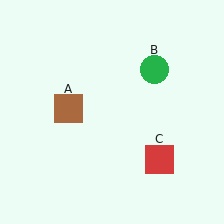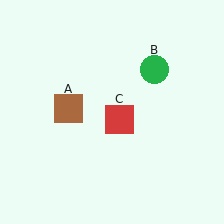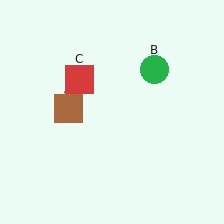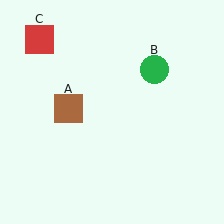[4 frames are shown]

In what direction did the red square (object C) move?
The red square (object C) moved up and to the left.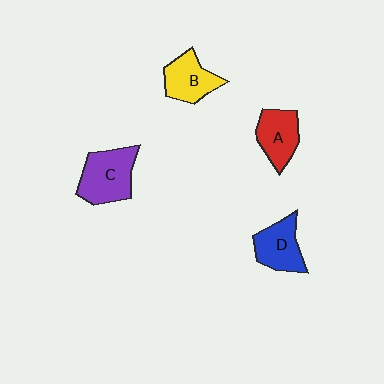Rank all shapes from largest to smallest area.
From largest to smallest: C (purple), D (blue), A (red), B (yellow).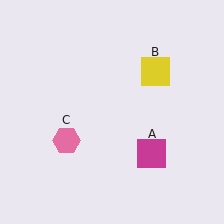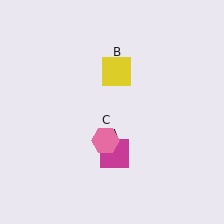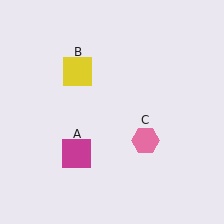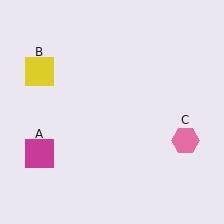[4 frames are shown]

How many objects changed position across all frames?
3 objects changed position: magenta square (object A), yellow square (object B), pink hexagon (object C).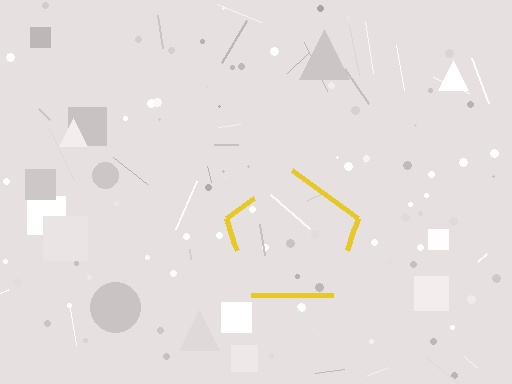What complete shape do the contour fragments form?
The contour fragments form a pentagon.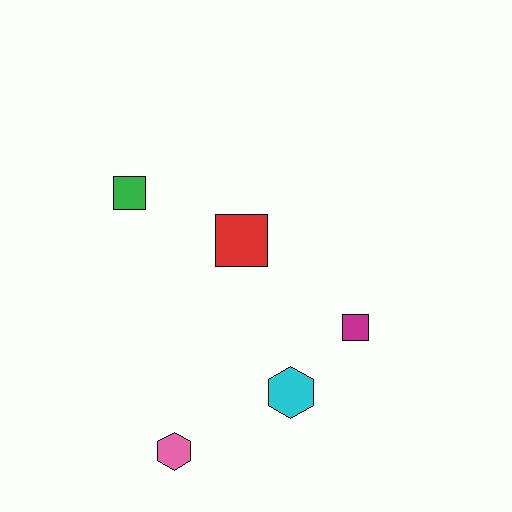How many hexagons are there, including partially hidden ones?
There are 2 hexagons.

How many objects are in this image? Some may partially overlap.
There are 5 objects.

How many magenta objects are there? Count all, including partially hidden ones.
There is 1 magenta object.